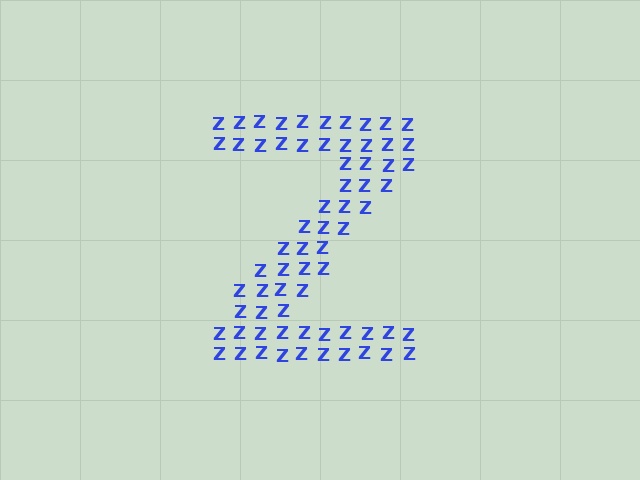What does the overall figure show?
The overall figure shows the letter Z.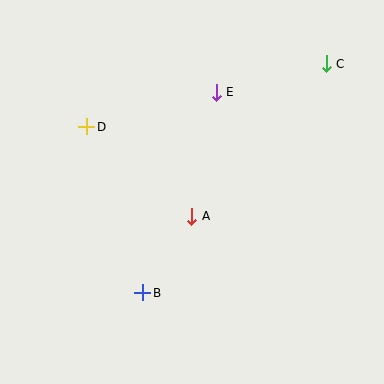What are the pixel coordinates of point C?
Point C is at (326, 64).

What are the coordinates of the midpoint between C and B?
The midpoint between C and B is at (235, 178).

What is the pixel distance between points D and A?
The distance between D and A is 138 pixels.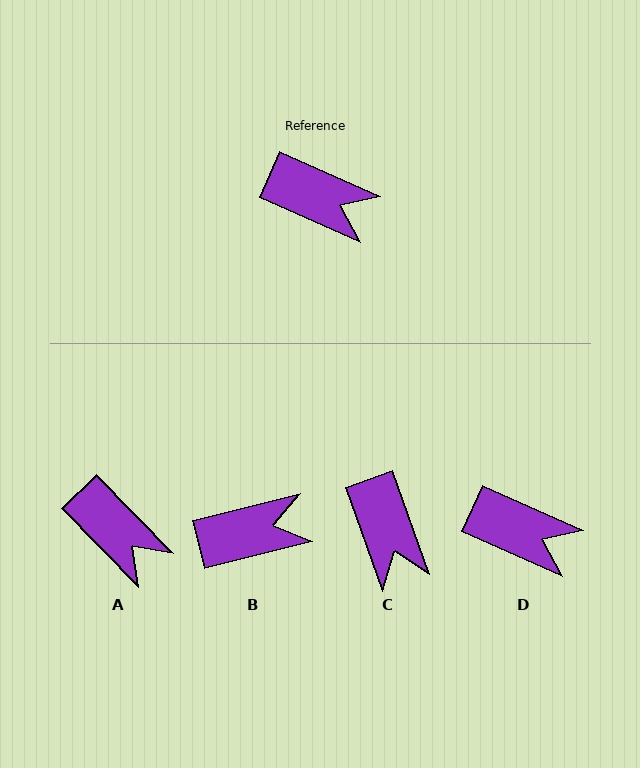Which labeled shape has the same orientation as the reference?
D.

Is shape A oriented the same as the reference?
No, it is off by about 22 degrees.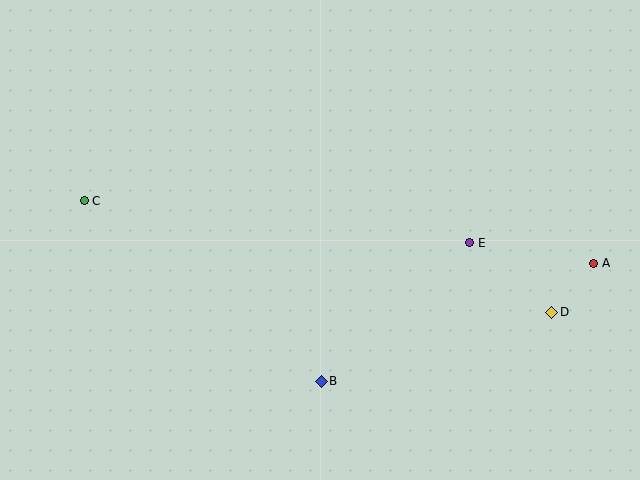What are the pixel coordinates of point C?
Point C is at (84, 201).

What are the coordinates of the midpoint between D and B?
The midpoint between D and B is at (437, 347).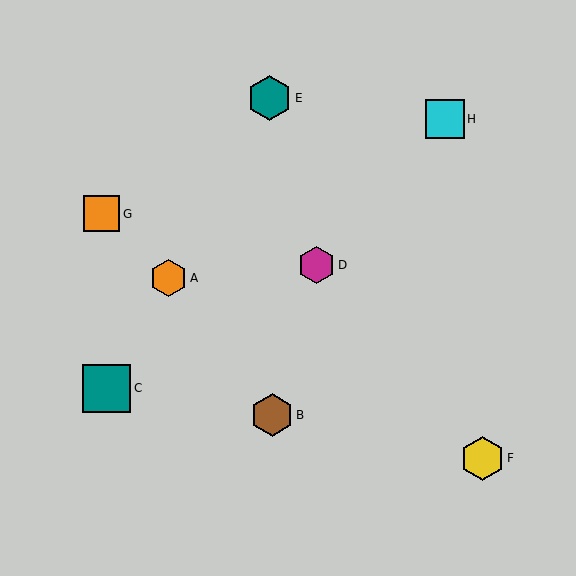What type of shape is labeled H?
Shape H is a cyan square.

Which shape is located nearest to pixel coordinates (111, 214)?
The orange square (labeled G) at (102, 214) is nearest to that location.